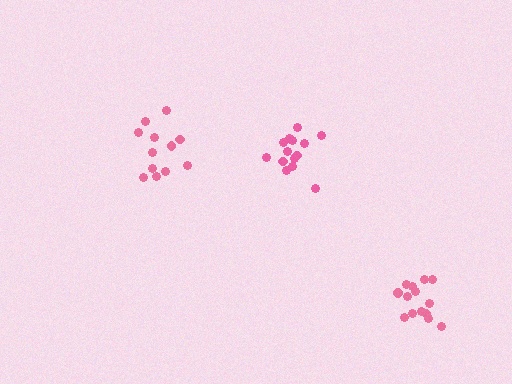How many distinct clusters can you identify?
There are 3 distinct clusters.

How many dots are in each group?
Group 1: 12 dots, Group 2: 14 dots, Group 3: 14 dots (40 total).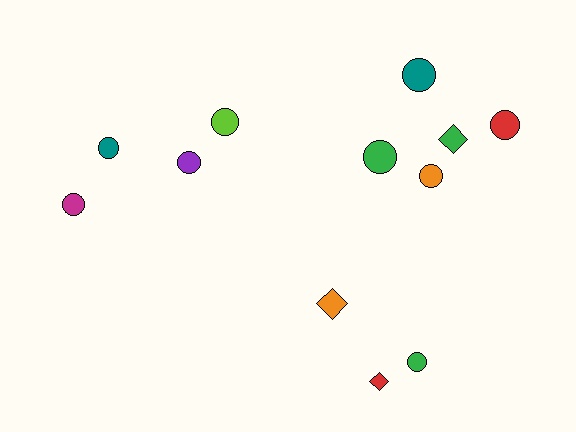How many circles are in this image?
There are 9 circles.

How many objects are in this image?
There are 12 objects.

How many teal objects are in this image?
There are 2 teal objects.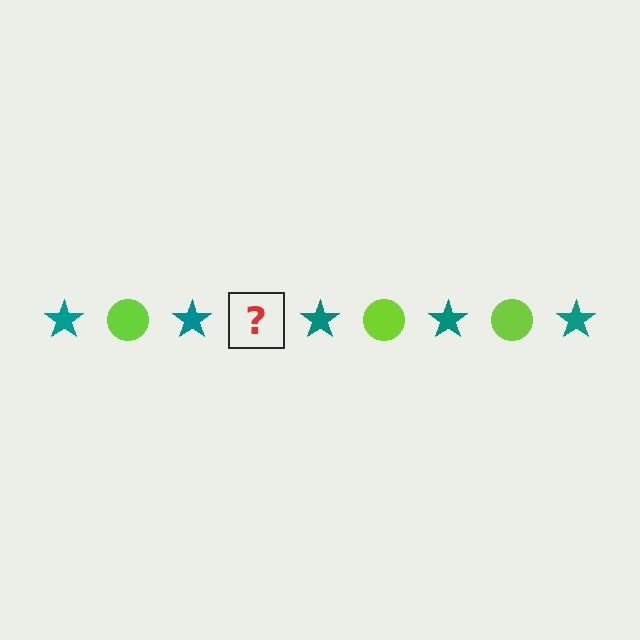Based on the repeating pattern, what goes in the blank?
The blank should be a lime circle.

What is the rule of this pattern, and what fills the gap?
The rule is that the pattern alternates between teal star and lime circle. The gap should be filled with a lime circle.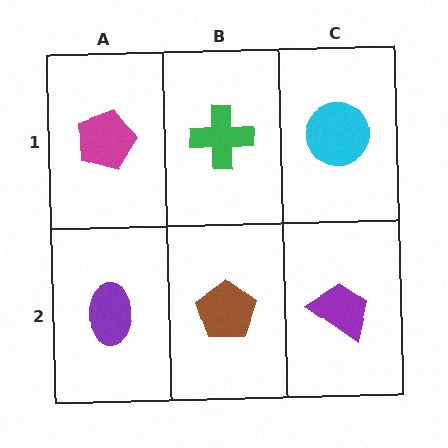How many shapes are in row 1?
3 shapes.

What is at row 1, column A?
A magenta pentagon.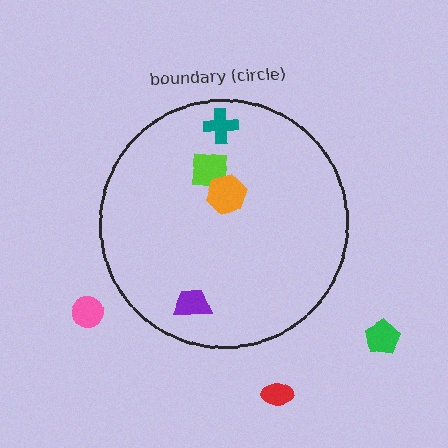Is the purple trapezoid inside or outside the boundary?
Inside.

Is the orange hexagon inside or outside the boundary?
Inside.